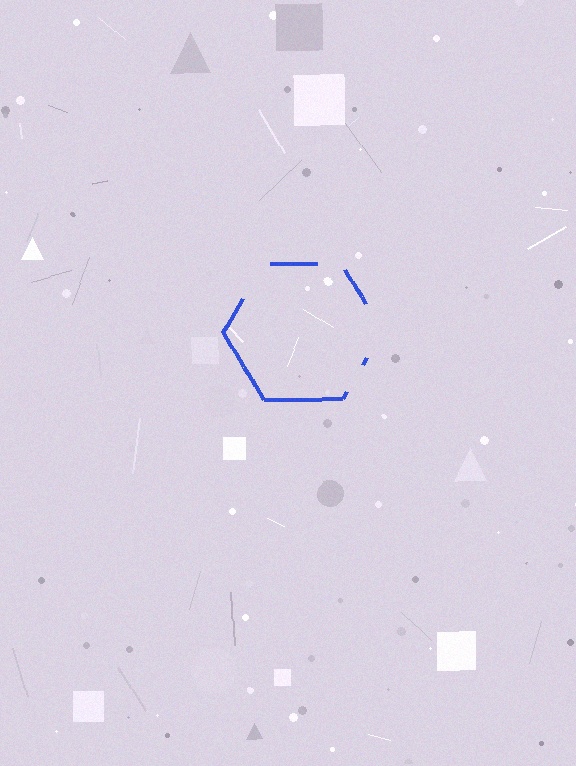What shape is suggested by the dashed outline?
The dashed outline suggests a hexagon.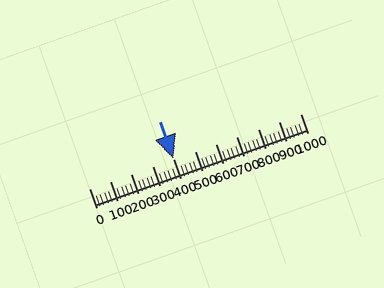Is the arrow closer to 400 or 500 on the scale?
The arrow is closer to 400.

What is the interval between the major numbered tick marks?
The major tick marks are spaced 100 units apart.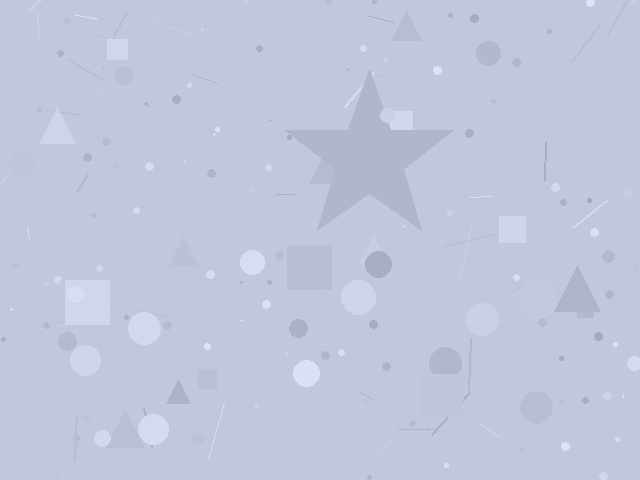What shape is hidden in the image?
A star is hidden in the image.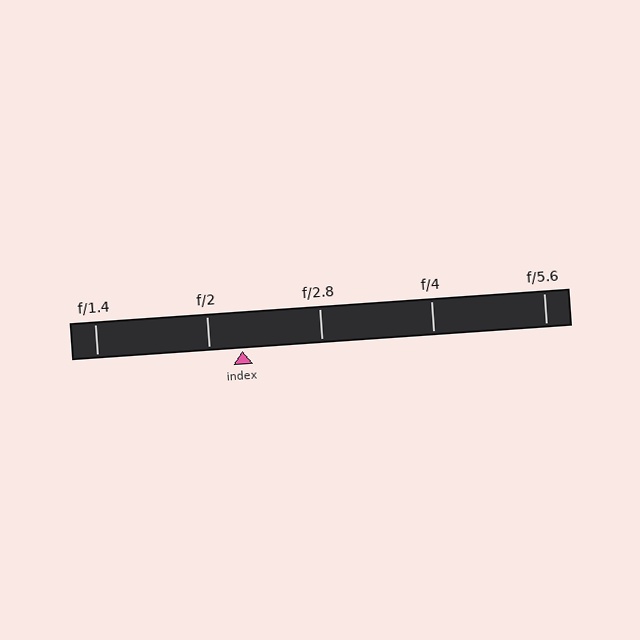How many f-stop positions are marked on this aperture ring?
There are 5 f-stop positions marked.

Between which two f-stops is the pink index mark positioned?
The index mark is between f/2 and f/2.8.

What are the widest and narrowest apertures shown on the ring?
The widest aperture shown is f/1.4 and the narrowest is f/5.6.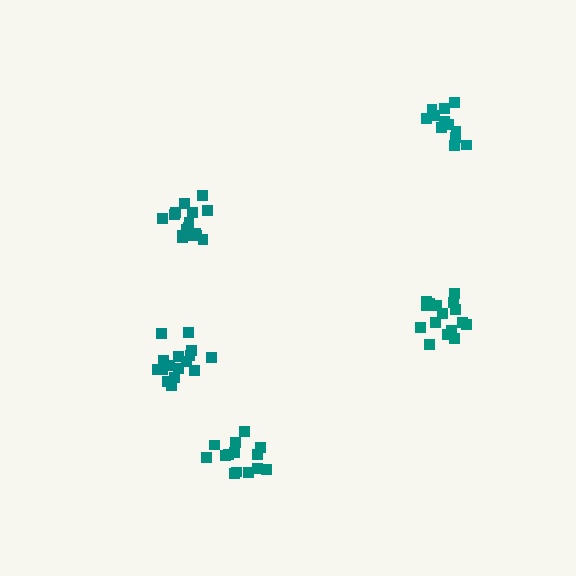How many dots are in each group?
Group 1: 16 dots, Group 2: 13 dots, Group 3: 16 dots, Group 4: 16 dots, Group 5: 15 dots (76 total).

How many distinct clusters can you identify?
There are 5 distinct clusters.